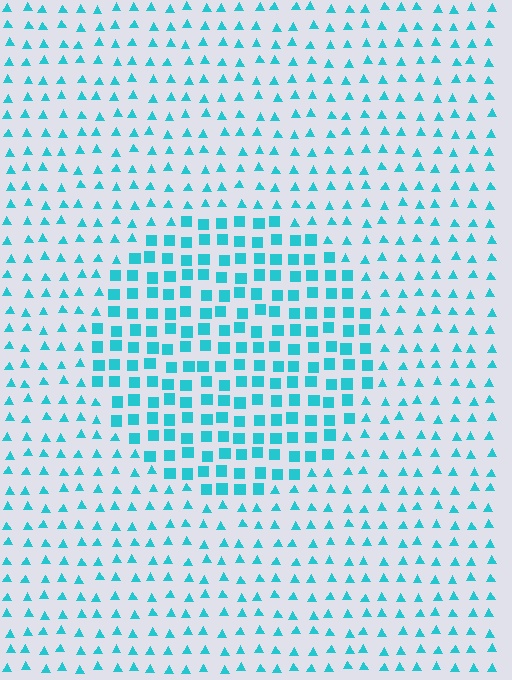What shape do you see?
I see a circle.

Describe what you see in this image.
The image is filled with small cyan elements arranged in a uniform grid. A circle-shaped region contains squares, while the surrounding area contains triangles. The boundary is defined purely by the change in element shape.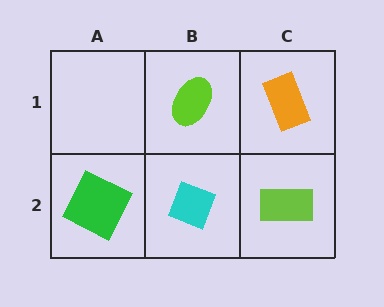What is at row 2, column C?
A lime rectangle.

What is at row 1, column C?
An orange rectangle.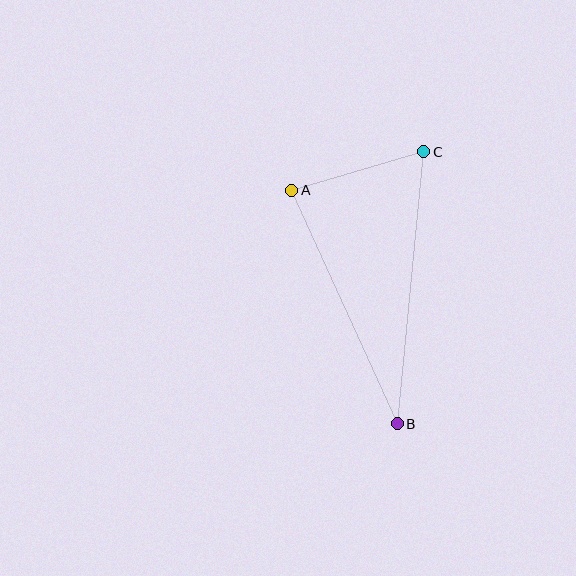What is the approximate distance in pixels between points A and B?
The distance between A and B is approximately 256 pixels.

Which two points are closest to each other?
Points A and C are closest to each other.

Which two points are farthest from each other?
Points B and C are farthest from each other.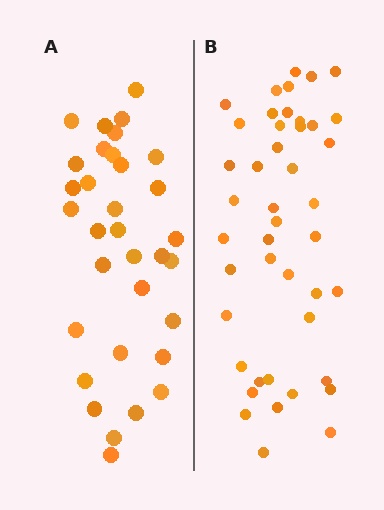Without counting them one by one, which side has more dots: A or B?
Region B (the right region) has more dots.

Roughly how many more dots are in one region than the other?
Region B has roughly 12 or so more dots than region A.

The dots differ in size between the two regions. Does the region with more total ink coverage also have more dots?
No. Region A has more total ink coverage because its dots are larger, but region B actually contains more individual dots. Total area can be misleading — the number of items is what matters here.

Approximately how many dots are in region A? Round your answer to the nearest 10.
About 30 dots. (The exact count is 33, which rounds to 30.)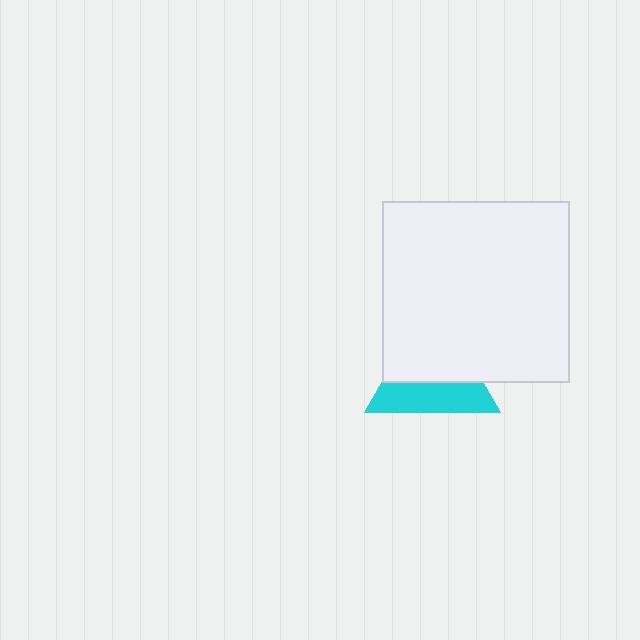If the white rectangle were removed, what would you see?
You would see the complete cyan triangle.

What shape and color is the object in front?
The object in front is a white rectangle.